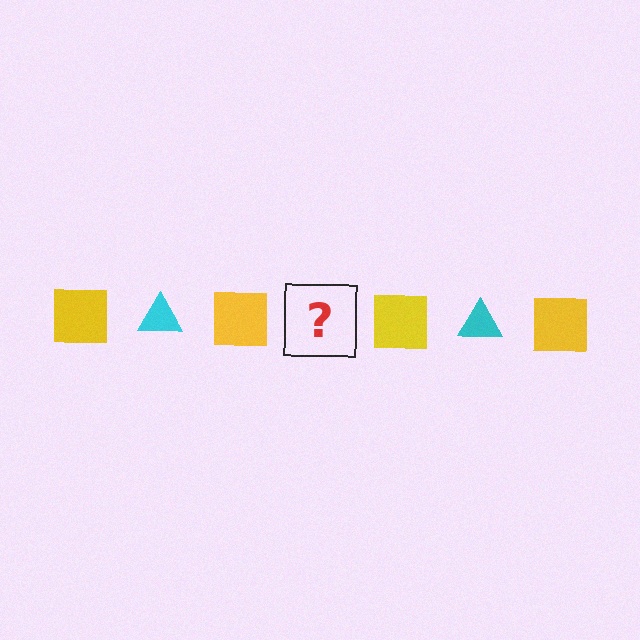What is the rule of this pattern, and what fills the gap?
The rule is that the pattern alternates between yellow square and cyan triangle. The gap should be filled with a cyan triangle.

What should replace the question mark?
The question mark should be replaced with a cyan triangle.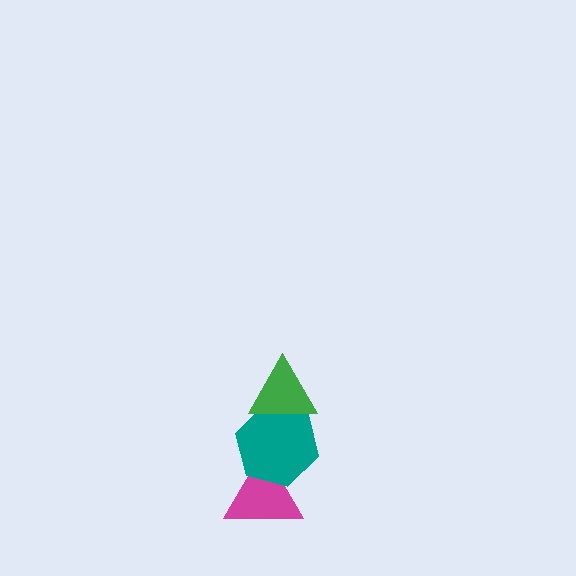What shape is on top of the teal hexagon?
The green triangle is on top of the teal hexagon.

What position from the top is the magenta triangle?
The magenta triangle is 3rd from the top.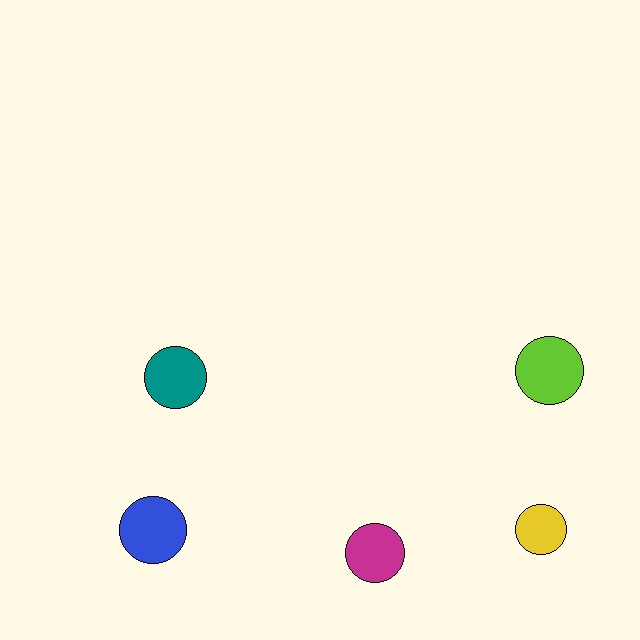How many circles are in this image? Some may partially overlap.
There are 5 circles.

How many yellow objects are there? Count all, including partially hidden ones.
There is 1 yellow object.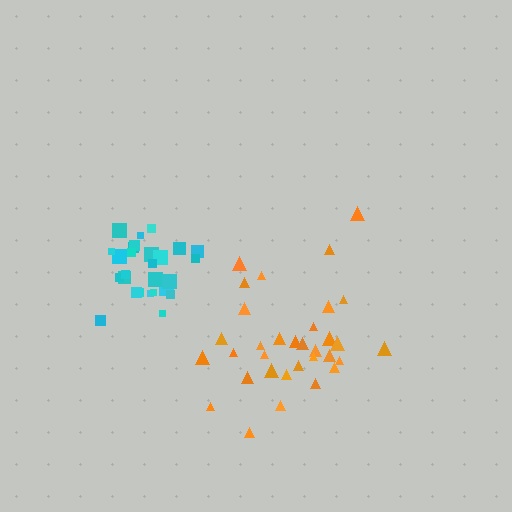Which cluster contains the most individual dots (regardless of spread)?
Orange (33).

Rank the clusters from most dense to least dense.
cyan, orange.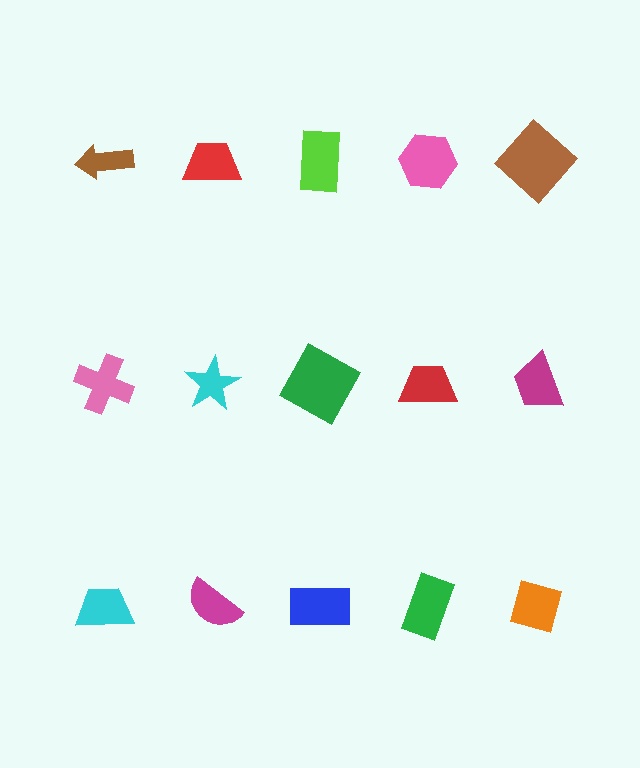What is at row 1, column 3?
A lime rectangle.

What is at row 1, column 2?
A red trapezoid.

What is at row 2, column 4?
A red trapezoid.